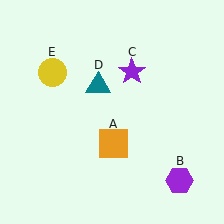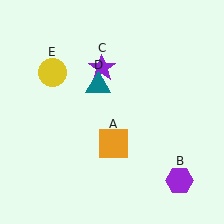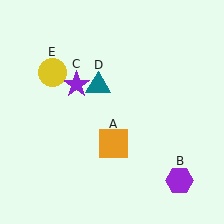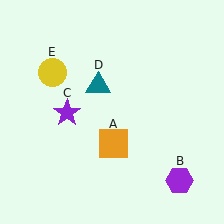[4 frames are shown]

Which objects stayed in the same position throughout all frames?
Orange square (object A) and purple hexagon (object B) and teal triangle (object D) and yellow circle (object E) remained stationary.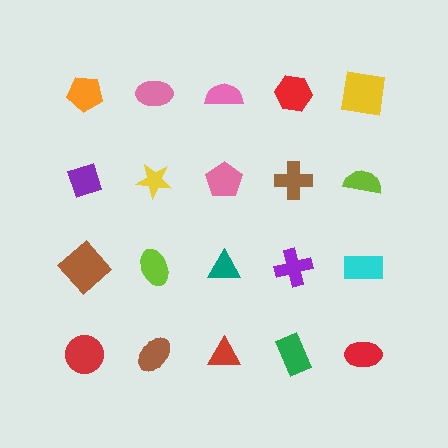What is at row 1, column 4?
A red hexagon.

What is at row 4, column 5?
A red ellipse.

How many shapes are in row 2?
5 shapes.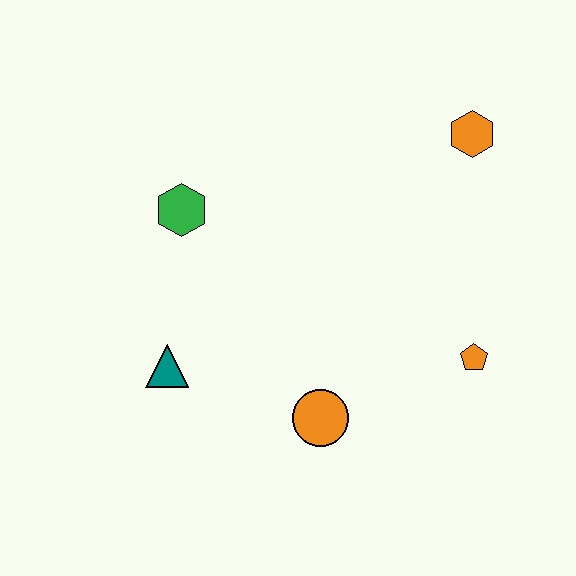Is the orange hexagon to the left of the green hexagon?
No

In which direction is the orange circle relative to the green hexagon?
The orange circle is below the green hexagon.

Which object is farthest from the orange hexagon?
The teal triangle is farthest from the orange hexagon.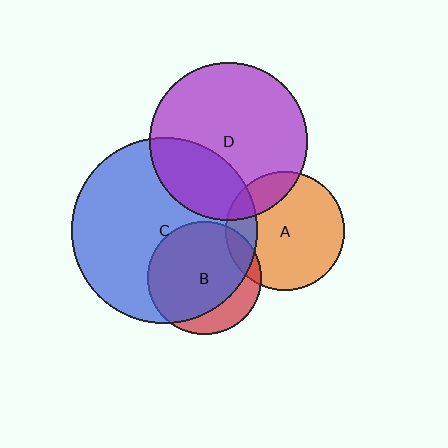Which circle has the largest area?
Circle C (blue).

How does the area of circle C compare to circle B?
Approximately 2.7 times.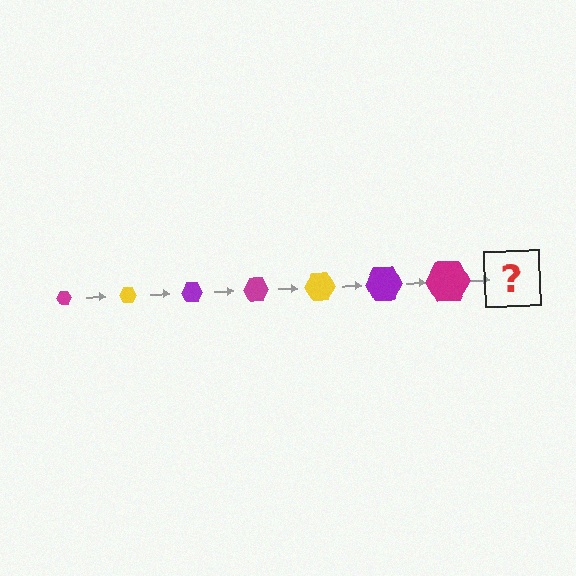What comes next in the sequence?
The next element should be a yellow hexagon, larger than the previous one.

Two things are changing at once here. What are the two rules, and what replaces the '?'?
The two rules are that the hexagon grows larger each step and the color cycles through magenta, yellow, and purple. The '?' should be a yellow hexagon, larger than the previous one.